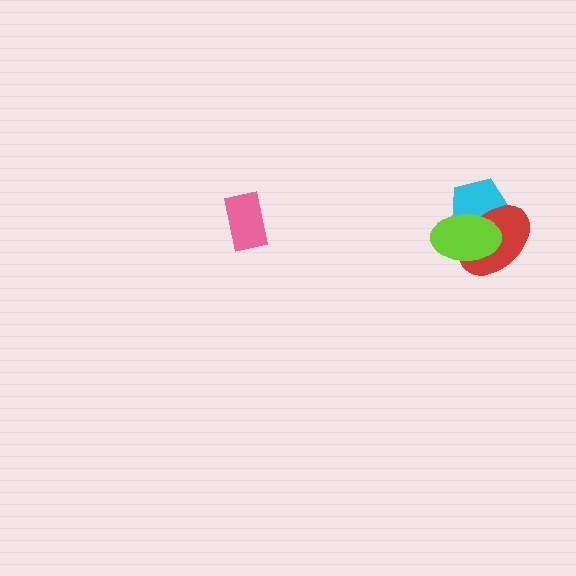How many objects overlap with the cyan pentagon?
2 objects overlap with the cyan pentagon.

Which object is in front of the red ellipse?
The lime ellipse is in front of the red ellipse.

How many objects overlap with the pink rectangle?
0 objects overlap with the pink rectangle.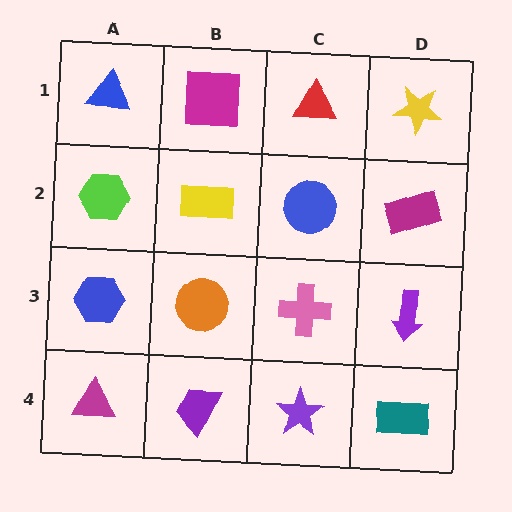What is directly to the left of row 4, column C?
A purple trapezoid.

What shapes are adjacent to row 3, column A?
A lime hexagon (row 2, column A), a magenta triangle (row 4, column A), an orange circle (row 3, column B).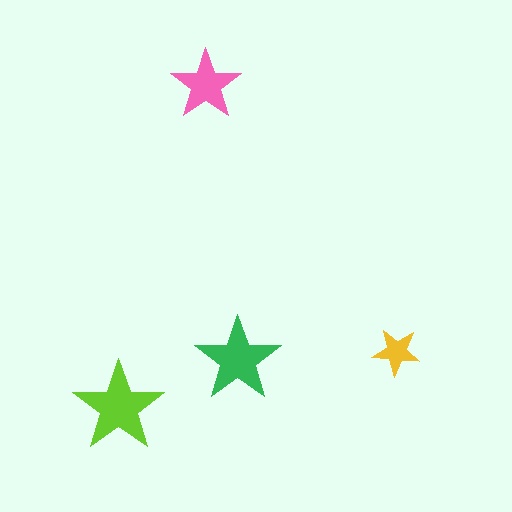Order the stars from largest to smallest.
the lime one, the green one, the pink one, the yellow one.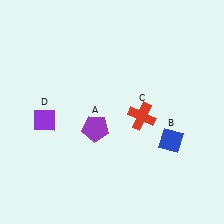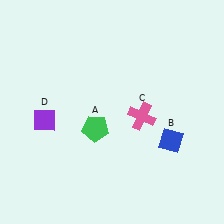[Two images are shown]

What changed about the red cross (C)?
In Image 1, C is red. In Image 2, it changed to pink.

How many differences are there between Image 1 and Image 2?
There are 2 differences between the two images.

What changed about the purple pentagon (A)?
In Image 1, A is purple. In Image 2, it changed to green.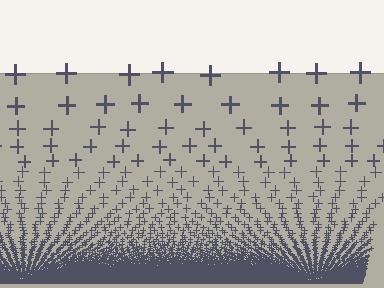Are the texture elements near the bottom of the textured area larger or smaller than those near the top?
Smaller. The gradient is inverted — elements near the bottom are smaller and denser.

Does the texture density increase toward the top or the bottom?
Density increases toward the bottom.